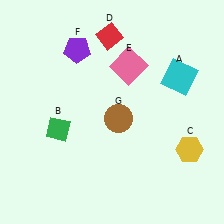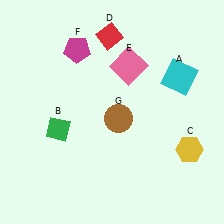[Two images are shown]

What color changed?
The pentagon (F) changed from purple in Image 1 to magenta in Image 2.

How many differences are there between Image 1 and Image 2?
There is 1 difference between the two images.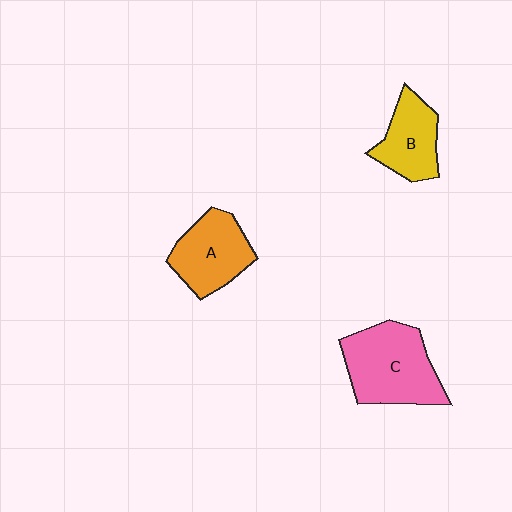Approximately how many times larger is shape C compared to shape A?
Approximately 1.3 times.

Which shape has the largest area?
Shape C (pink).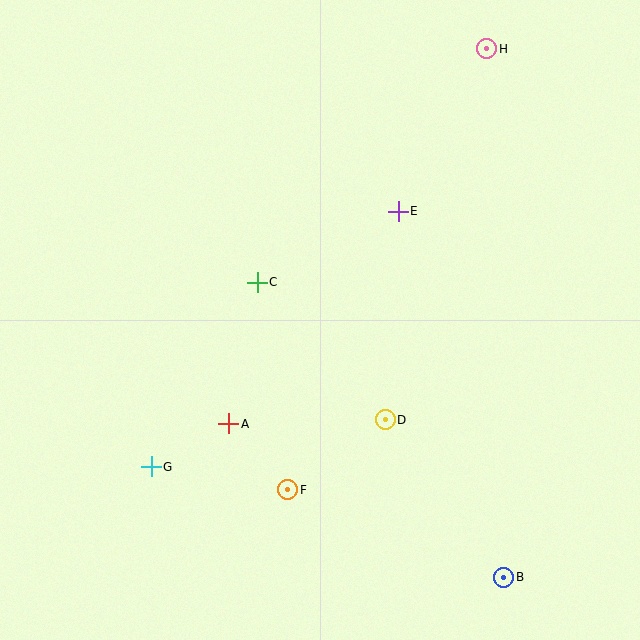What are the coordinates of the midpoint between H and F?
The midpoint between H and F is at (387, 269).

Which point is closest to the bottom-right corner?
Point B is closest to the bottom-right corner.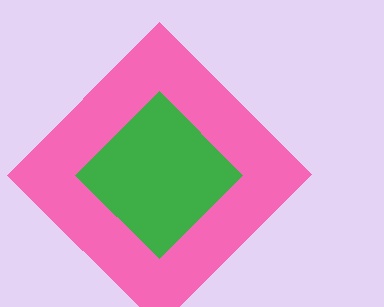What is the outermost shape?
The pink diamond.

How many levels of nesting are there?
2.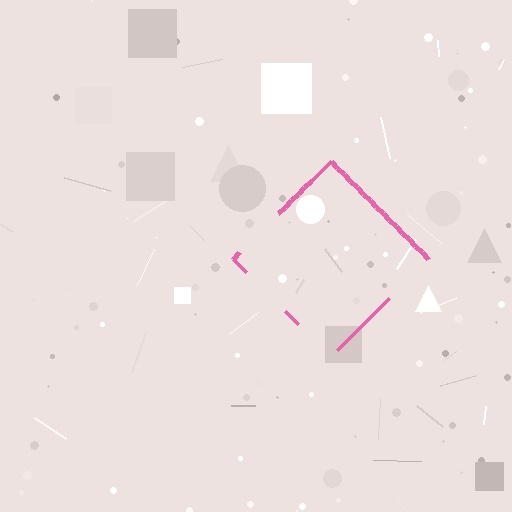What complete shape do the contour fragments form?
The contour fragments form a diamond.